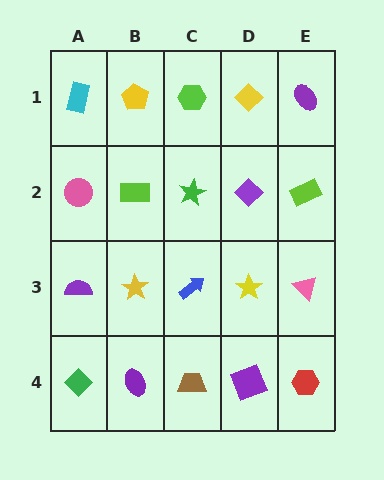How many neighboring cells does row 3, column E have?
3.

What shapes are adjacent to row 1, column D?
A purple diamond (row 2, column D), a lime hexagon (row 1, column C), a purple ellipse (row 1, column E).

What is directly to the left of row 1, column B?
A cyan rectangle.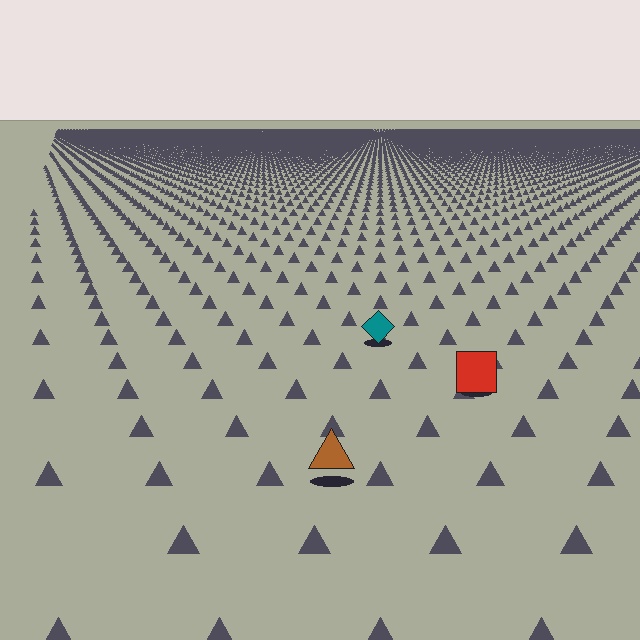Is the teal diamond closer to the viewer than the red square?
No. The red square is closer — you can tell from the texture gradient: the ground texture is coarser near it.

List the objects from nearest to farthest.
From nearest to farthest: the brown triangle, the red square, the teal diamond.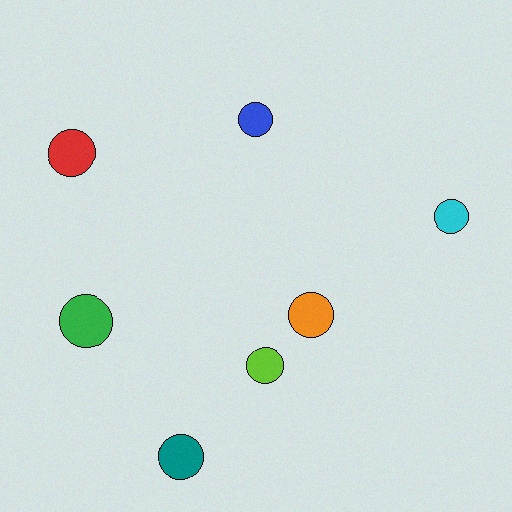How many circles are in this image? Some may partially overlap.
There are 7 circles.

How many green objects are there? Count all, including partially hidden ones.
There is 1 green object.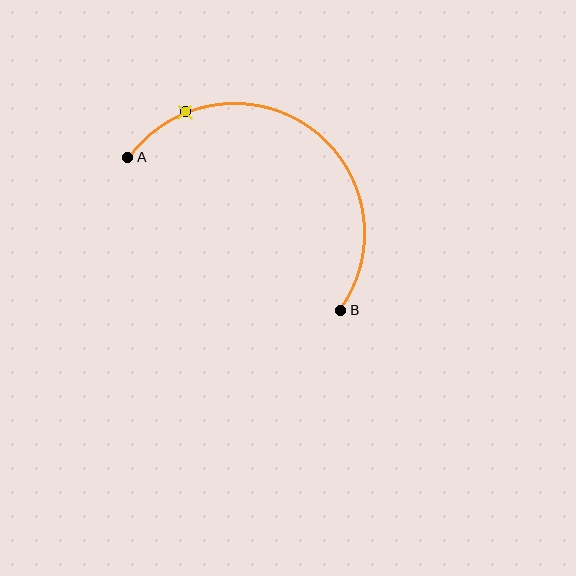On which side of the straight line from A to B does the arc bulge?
The arc bulges above and to the right of the straight line connecting A and B.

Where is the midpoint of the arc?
The arc midpoint is the point on the curve farthest from the straight line joining A and B. It sits above and to the right of that line.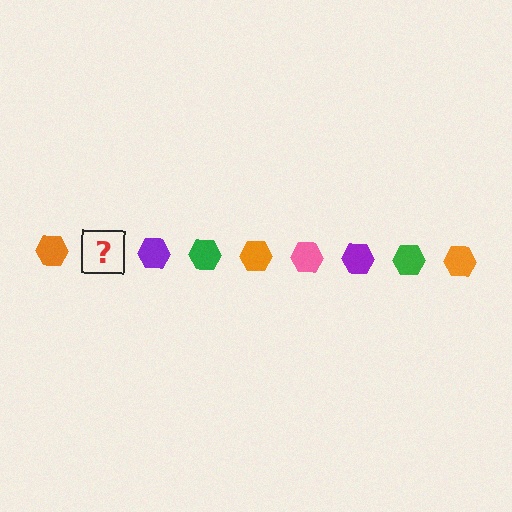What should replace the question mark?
The question mark should be replaced with a pink hexagon.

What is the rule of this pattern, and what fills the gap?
The rule is that the pattern cycles through orange, pink, purple, green hexagons. The gap should be filled with a pink hexagon.